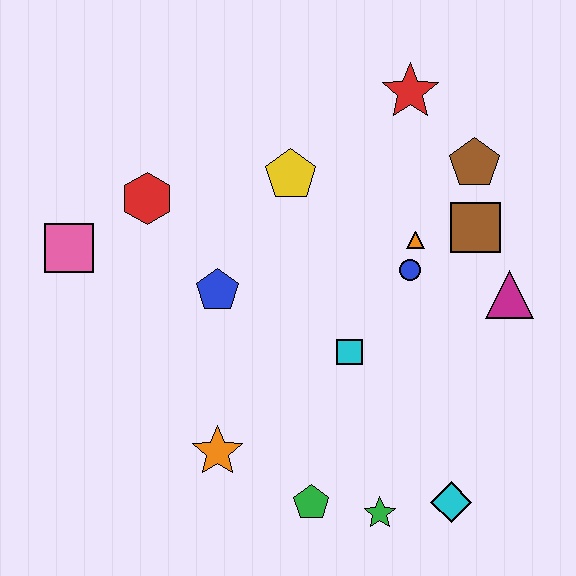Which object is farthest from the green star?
The red star is farthest from the green star.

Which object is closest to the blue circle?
The orange triangle is closest to the blue circle.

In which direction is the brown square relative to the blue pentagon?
The brown square is to the right of the blue pentagon.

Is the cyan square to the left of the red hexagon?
No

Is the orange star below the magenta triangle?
Yes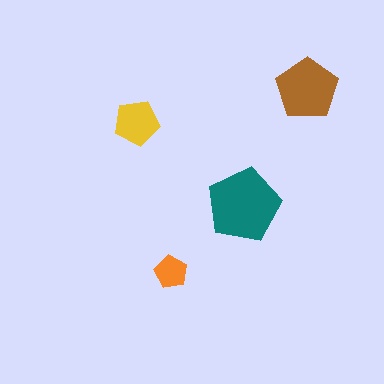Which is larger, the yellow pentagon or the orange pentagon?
The yellow one.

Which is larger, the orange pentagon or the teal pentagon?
The teal one.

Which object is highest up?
The brown pentagon is topmost.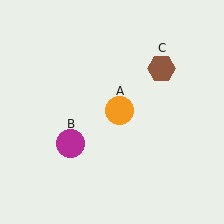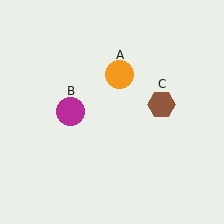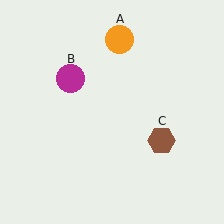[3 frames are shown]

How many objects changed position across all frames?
3 objects changed position: orange circle (object A), magenta circle (object B), brown hexagon (object C).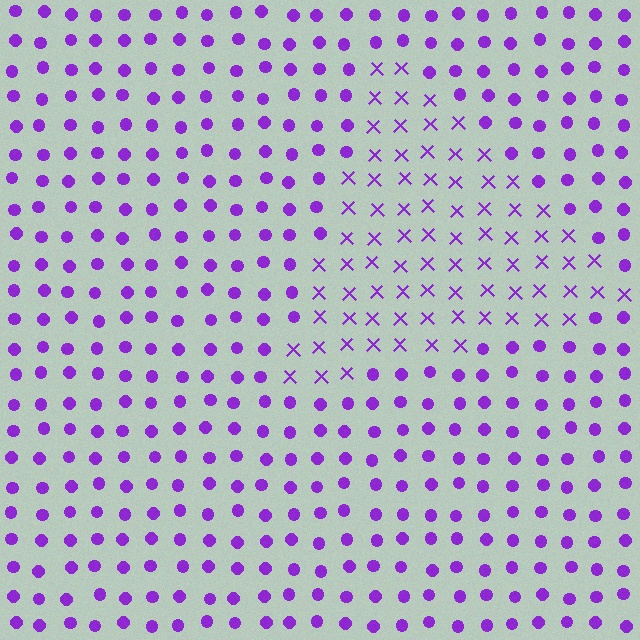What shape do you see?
I see a triangle.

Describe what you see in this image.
The image is filled with small purple elements arranged in a uniform grid. A triangle-shaped region contains X marks, while the surrounding area contains circles. The boundary is defined purely by the change in element shape.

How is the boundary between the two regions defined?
The boundary is defined by a change in element shape: X marks inside vs. circles outside. All elements share the same color and spacing.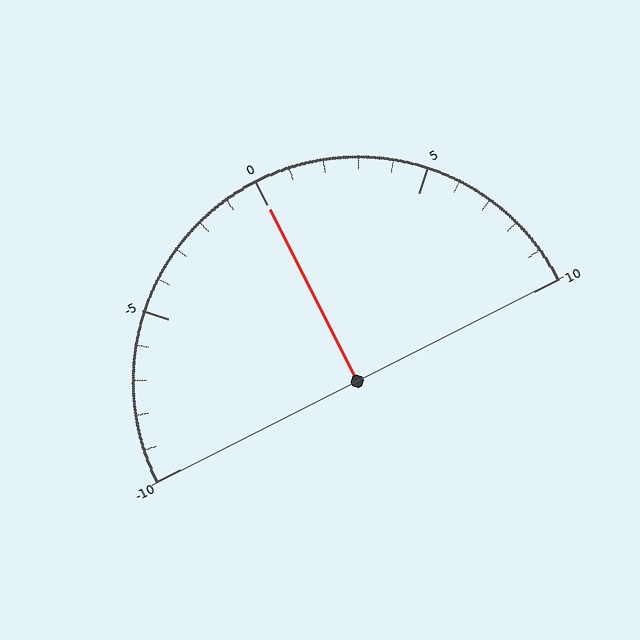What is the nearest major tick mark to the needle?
The nearest major tick mark is 0.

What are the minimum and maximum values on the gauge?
The gauge ranges from -10 to 10.